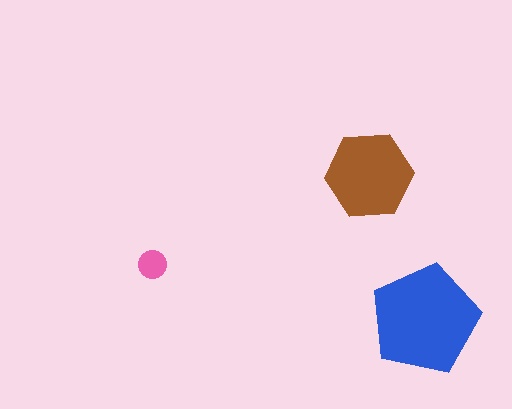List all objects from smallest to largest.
The pink circle, the brown hexagon, the blue pentagon.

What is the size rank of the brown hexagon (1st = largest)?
2nd.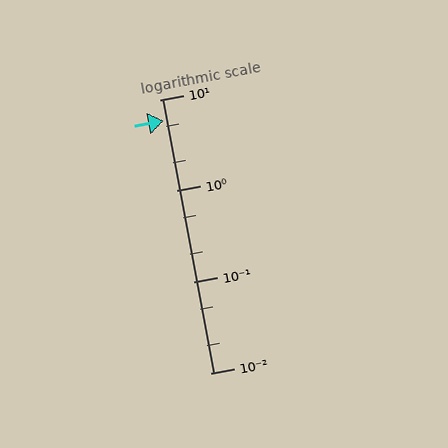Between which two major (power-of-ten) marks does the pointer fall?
The pointer is between 1 and 10.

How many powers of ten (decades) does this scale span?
The scale spans 3 decades, from 0.01 to 10.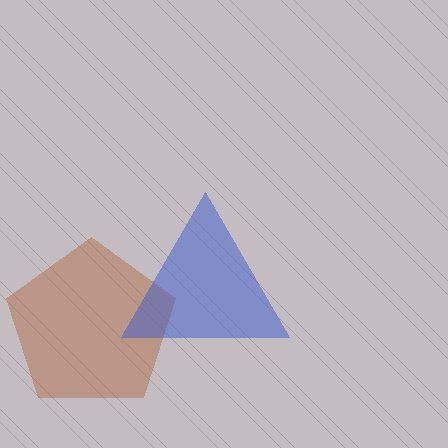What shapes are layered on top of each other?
The layered shapes are: a brown pentagon, a blue triangle.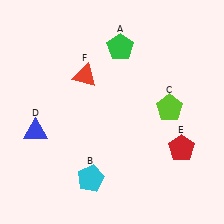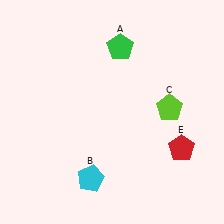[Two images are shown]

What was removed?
The red triangle (F), the blue triangle (D) were removed in Image 2.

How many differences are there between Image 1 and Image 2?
There are 2 differences between the two images.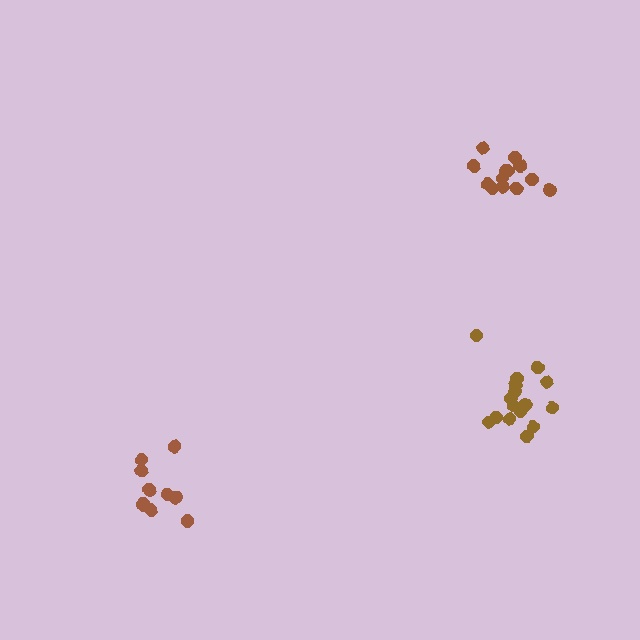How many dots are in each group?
Group 1: 17 dots, Group 2: 14 dots, Group 3: 11 dots (42 total).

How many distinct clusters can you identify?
There are 3 distinct clusters.